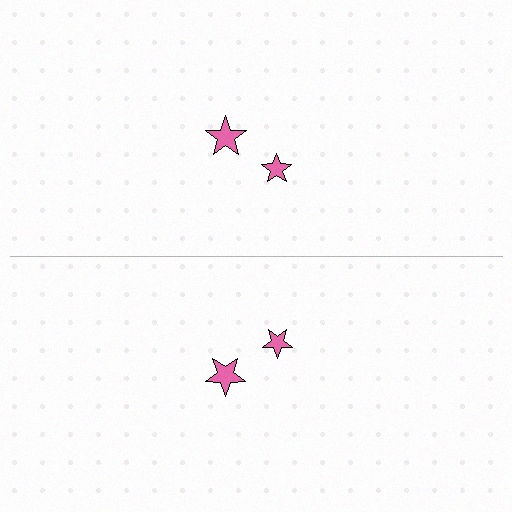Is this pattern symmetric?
Yes, this pattern has bilateral (reflection) symmetry.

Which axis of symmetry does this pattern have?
The pattern has a horizontal axis of symmetry running through the center of the image.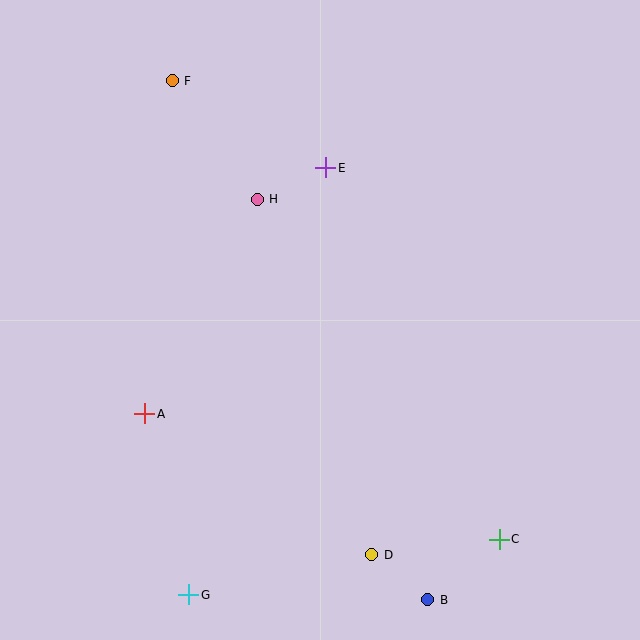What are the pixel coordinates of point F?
Point F is at (172, 81).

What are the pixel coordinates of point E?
Point E is at (326, 168).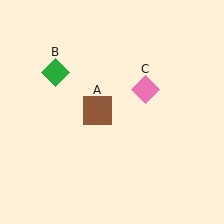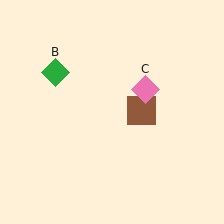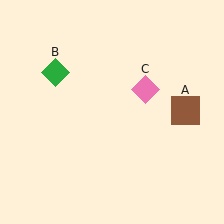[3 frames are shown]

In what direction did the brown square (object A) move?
The brown square (object A) moved right.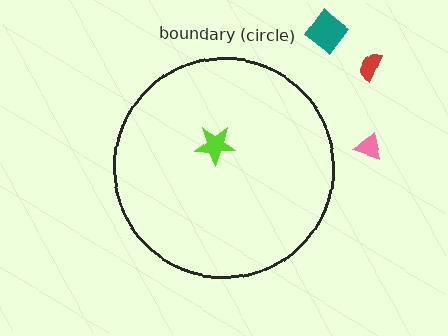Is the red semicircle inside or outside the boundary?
Outside.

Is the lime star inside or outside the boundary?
Inside.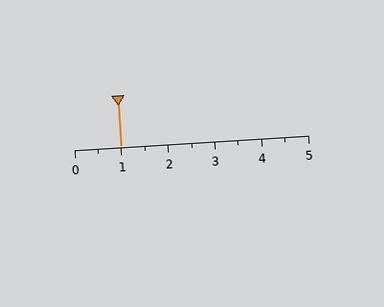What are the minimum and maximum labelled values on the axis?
The axis runs from 0 to 5.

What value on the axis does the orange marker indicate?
The marker indicates approximately 1.